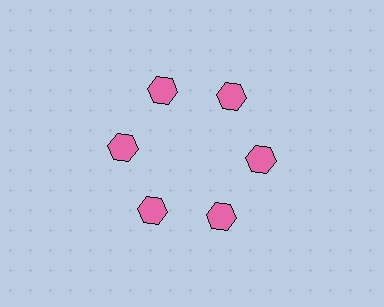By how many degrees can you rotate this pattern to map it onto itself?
The pattern maps onto itself every 60 degrees of rotation.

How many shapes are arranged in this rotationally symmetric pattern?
There are 6 shapes, arranged in 6 groups of 1.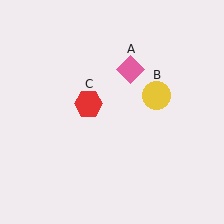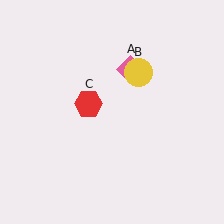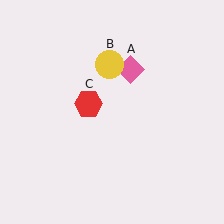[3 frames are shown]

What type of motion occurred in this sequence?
The yellow circle (object B) rotated counterclockwise around the center of the scene.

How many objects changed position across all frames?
1 object changed position: yellow circle (object B).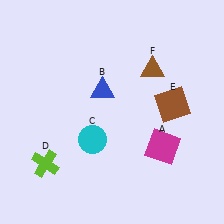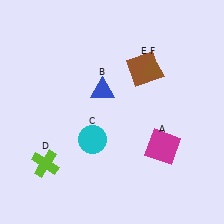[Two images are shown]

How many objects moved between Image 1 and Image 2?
1 object moved between the two images.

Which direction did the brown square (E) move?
The brown square (E) moved up.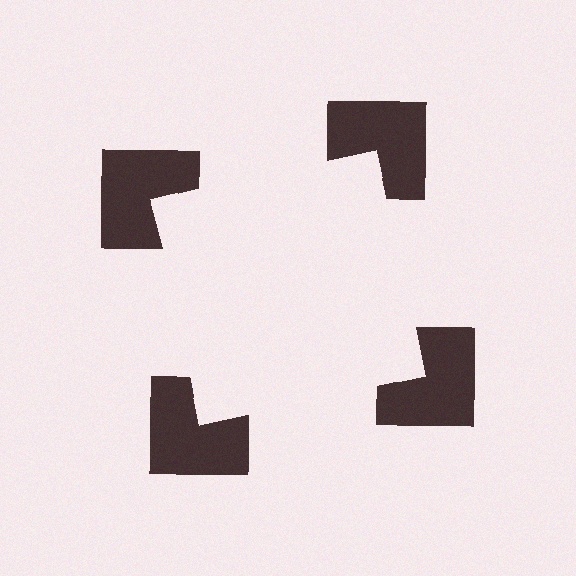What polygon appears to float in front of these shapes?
An illusory square — its edges are inferred from the aligned wedge cuts in the notched squares, not physically drawn.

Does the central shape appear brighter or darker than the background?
It typically appears slightly brighter than the background, even though no actual brightness change is drawn.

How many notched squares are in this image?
There are 4 — one at each vertex of the illusory square.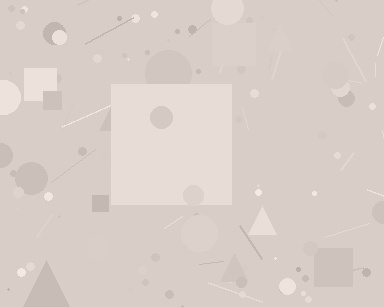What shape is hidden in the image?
A square is hidden in the image.